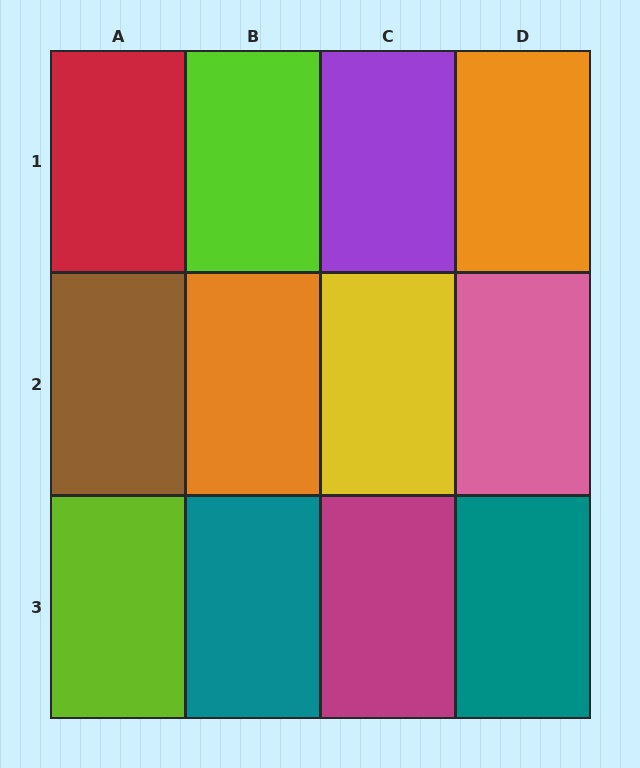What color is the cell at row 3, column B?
Teal.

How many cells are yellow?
1 cell is yellow.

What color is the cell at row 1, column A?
Red.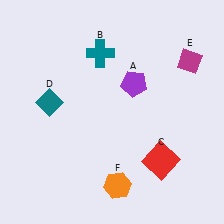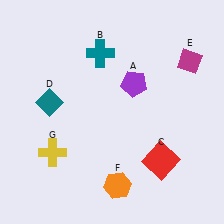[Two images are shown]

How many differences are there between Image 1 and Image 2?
There is 1 difference between the two images.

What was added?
A yellow cross (G) was added in Image 2.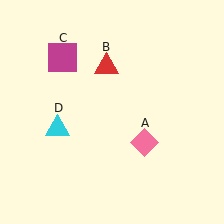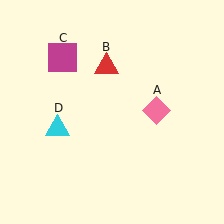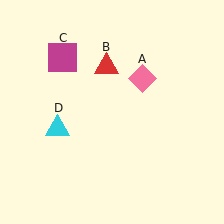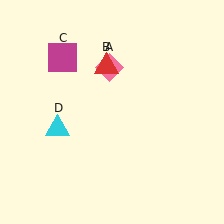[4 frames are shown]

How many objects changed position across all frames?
1 object changed position: pink diamond (object A).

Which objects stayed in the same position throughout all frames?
Red triangle (object B) and magenta square (object C) and cyan triangle (object D) remained stationary.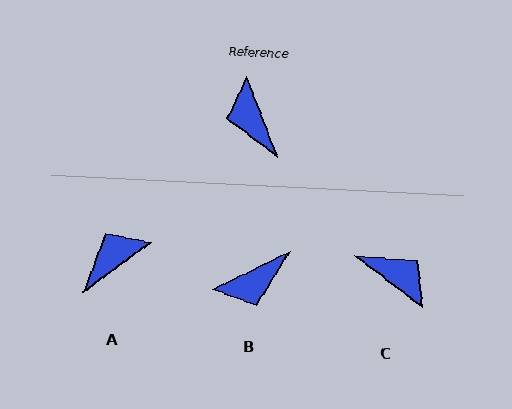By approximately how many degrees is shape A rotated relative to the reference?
Approximately 75 degrees clockwise.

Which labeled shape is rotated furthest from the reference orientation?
C, about 148 degrees away.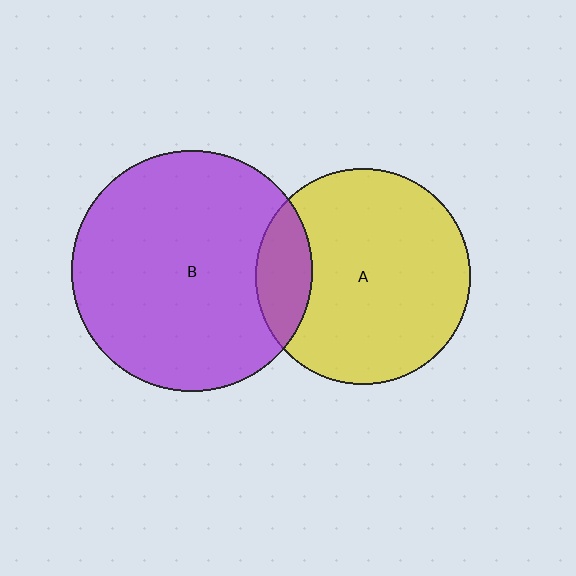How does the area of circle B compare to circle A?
Approximately 1.2 times.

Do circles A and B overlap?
Yes.